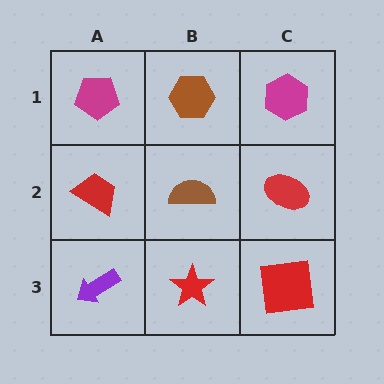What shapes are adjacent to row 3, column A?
A red trapezoid (row 2, column A), a red star (row 3, column B).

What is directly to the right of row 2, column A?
A brown semicircle.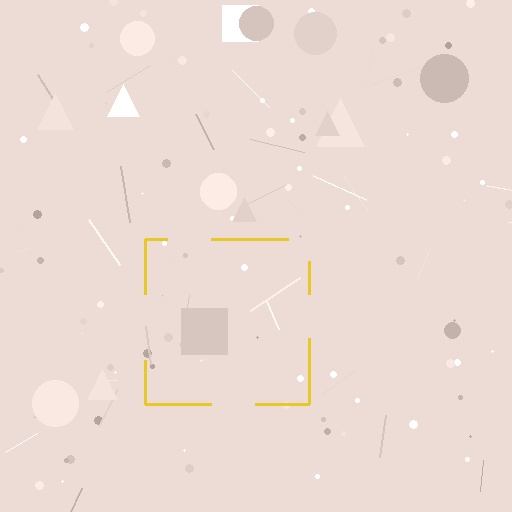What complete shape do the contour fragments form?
The contour fragments form a square.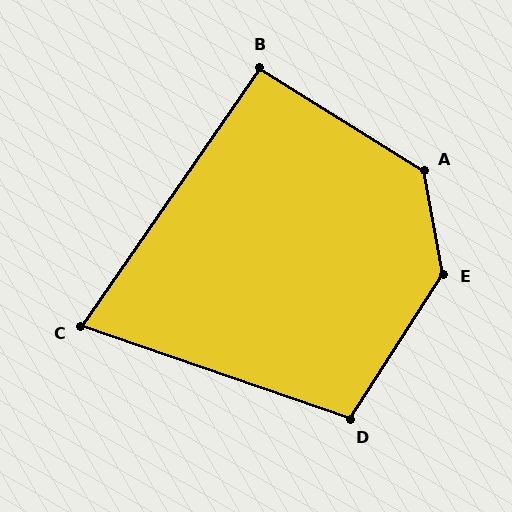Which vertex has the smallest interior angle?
C, at approximately 74 degrees.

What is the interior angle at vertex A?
Approximately 133 degrees (obtuse).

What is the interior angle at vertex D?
Approximately 104 degrees (obtuse).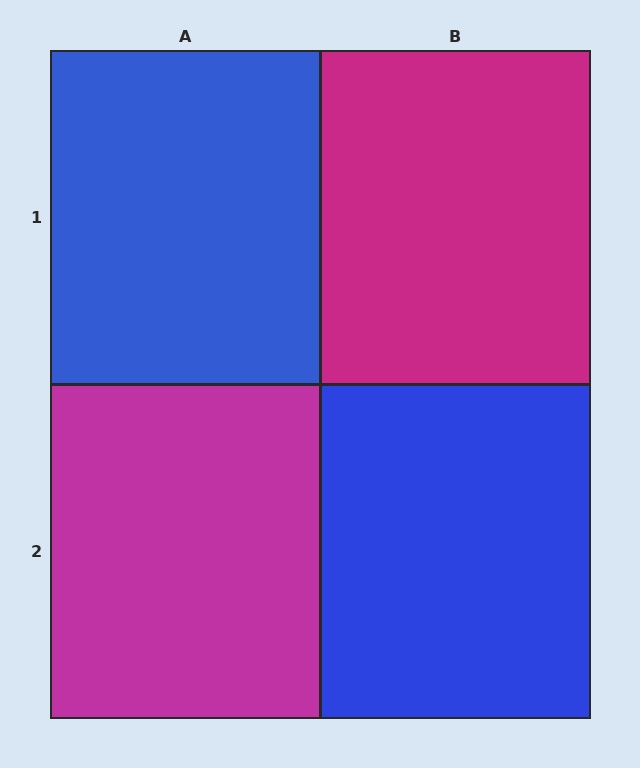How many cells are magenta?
2 cells are magenta.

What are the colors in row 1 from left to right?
Blue, magenta.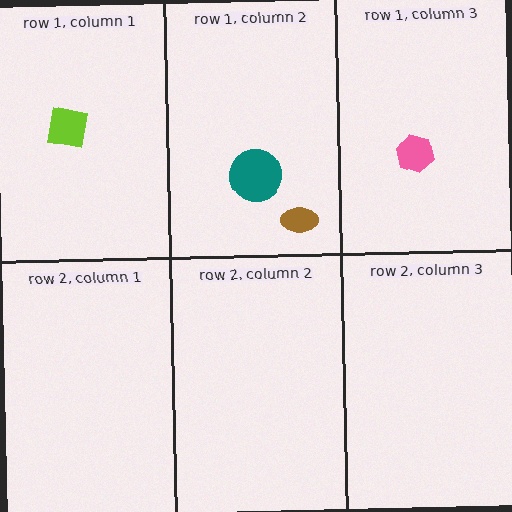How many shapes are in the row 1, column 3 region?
1.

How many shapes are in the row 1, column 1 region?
1.